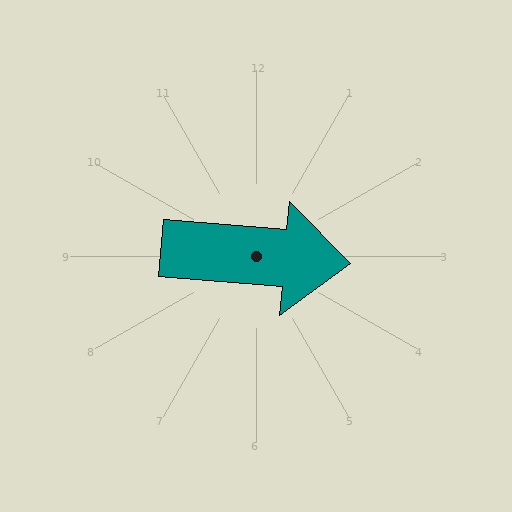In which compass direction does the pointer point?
East.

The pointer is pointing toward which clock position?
Roughly 3 o'clock.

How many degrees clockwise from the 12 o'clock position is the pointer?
Approximately 95 degrees.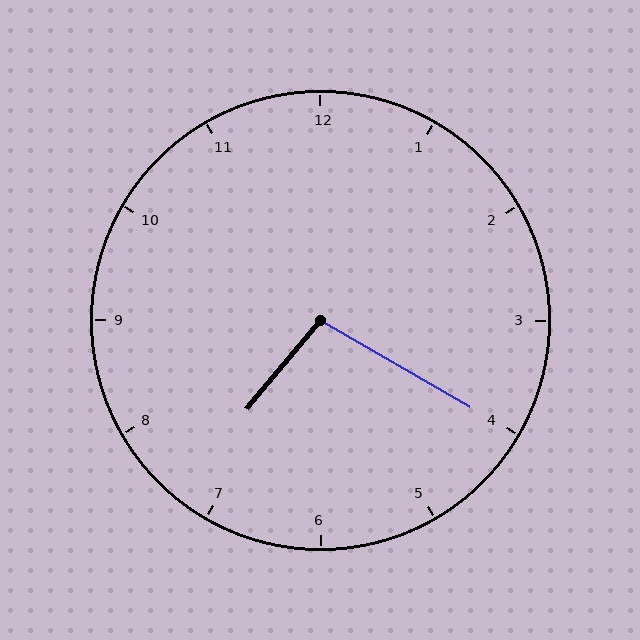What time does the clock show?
7:20.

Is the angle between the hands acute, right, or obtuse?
It is obtuse.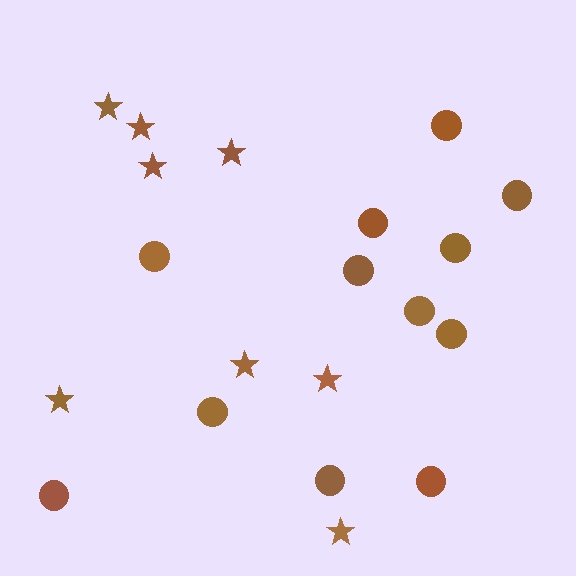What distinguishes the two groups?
There are 2 groups: one group of circles (12) and one group of stars (8).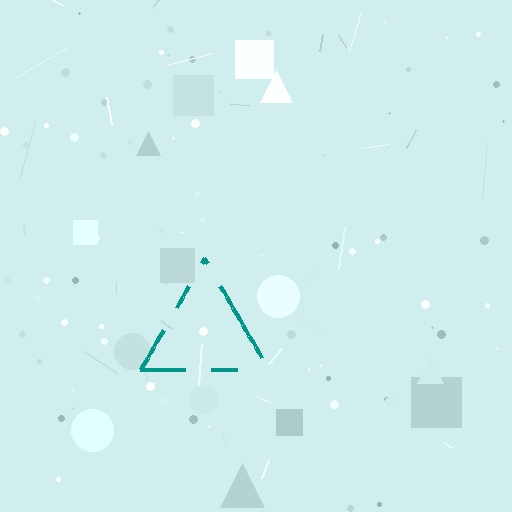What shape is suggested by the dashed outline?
The dashed outline suggests a triangle.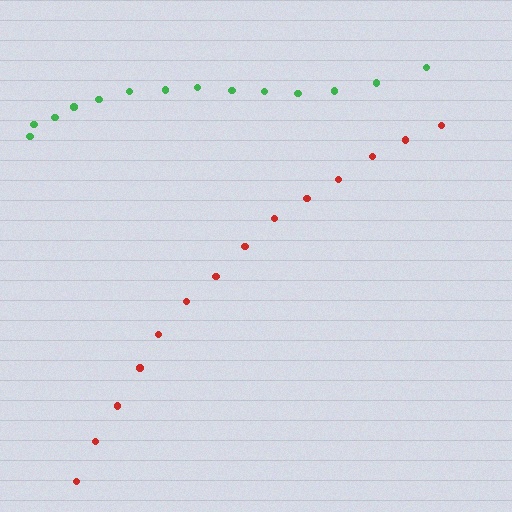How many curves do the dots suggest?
There are 2 distinct paths.